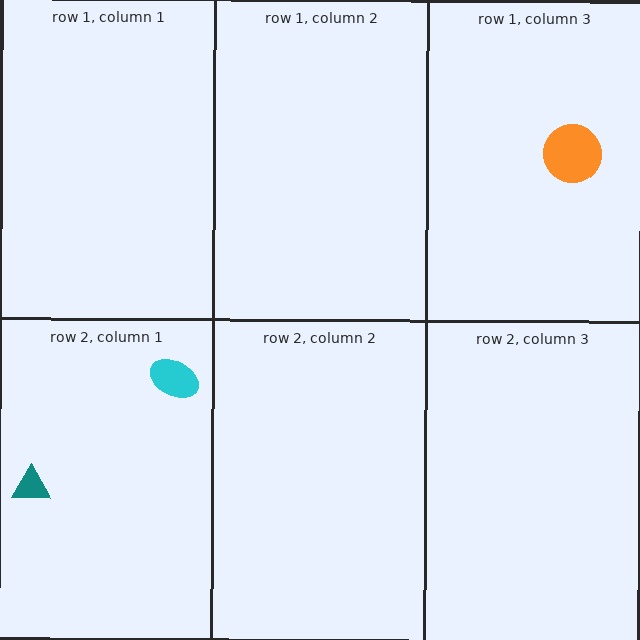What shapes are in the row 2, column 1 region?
The cyan ellipse, the teal triangle.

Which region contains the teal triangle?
The row 2, column 1 region.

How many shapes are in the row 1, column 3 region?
1.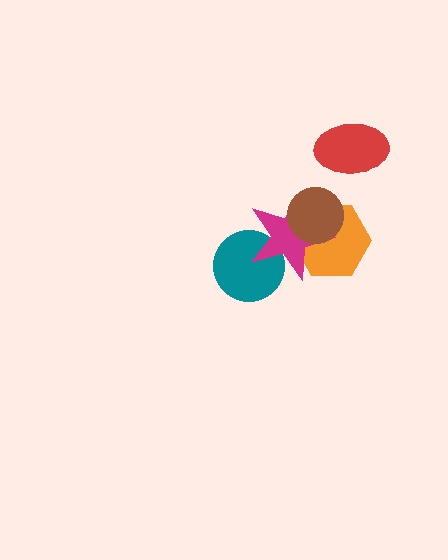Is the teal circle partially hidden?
Yes, it is partially covered by another shape.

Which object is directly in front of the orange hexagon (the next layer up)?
The magenta star is directly in front of the orange hexagon.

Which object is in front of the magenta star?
The brown circle is in front of the magenta star.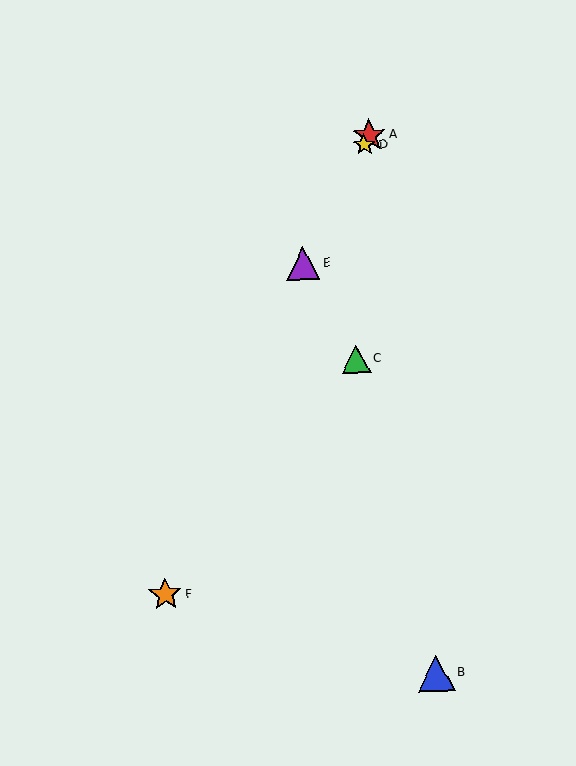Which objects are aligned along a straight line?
Objects A, D, E are aligned along a straight line.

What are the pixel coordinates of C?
Object C is at (356, 359).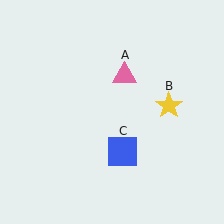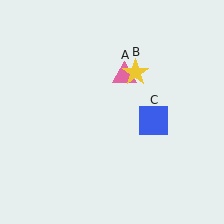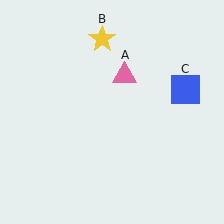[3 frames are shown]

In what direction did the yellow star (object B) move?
The yellow star (object B) moved up and to the left.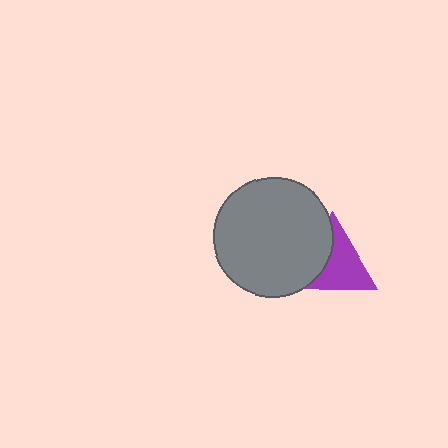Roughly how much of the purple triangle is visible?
About half of it is visible (roughly 60%).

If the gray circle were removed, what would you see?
You would see the complete purple triangle.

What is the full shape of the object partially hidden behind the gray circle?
The partially hidden object is a purple triangle.